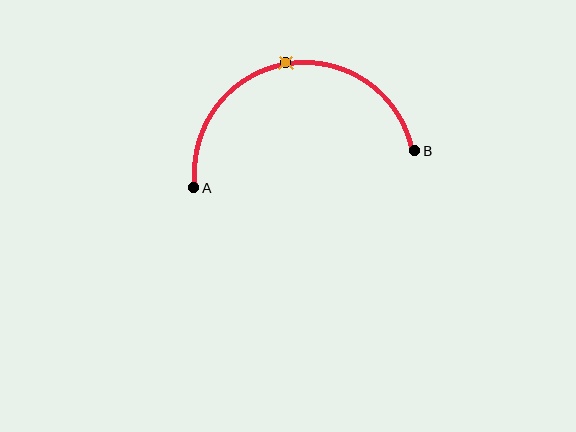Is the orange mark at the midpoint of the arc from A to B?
Yes. The orange mark lies on the arc at equal arc-length from both A and B — it is the arc midpoint.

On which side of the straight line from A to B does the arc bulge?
The arc bulges above the straight line connecting A and B.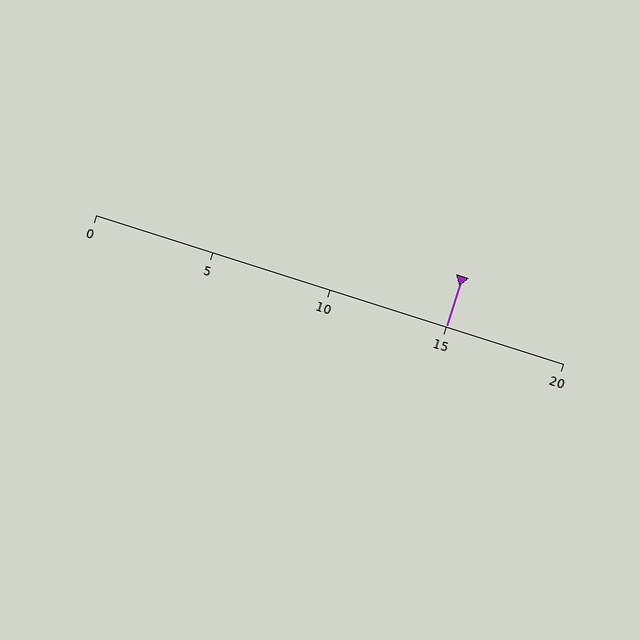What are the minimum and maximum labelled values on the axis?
The axis runs from 0 to 20.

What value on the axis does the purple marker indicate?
The marker indicates approximately 15.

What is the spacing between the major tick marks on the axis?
The major ticks are spaced 5 apart.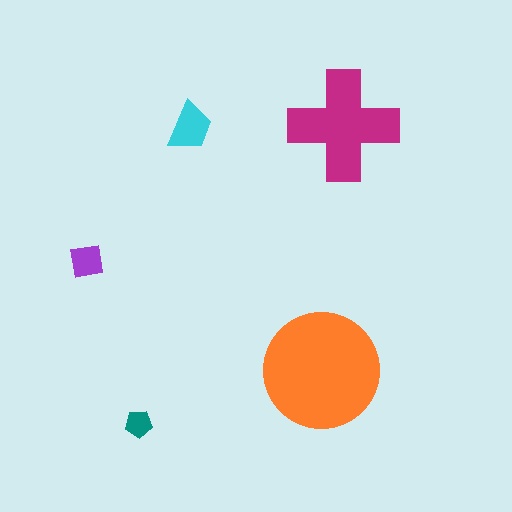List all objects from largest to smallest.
The orange circle, the magenta cross, the cyan trapezoid, the purple square, the teal pentagon.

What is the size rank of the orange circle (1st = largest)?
1st.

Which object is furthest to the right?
The magenta cross is rightmost.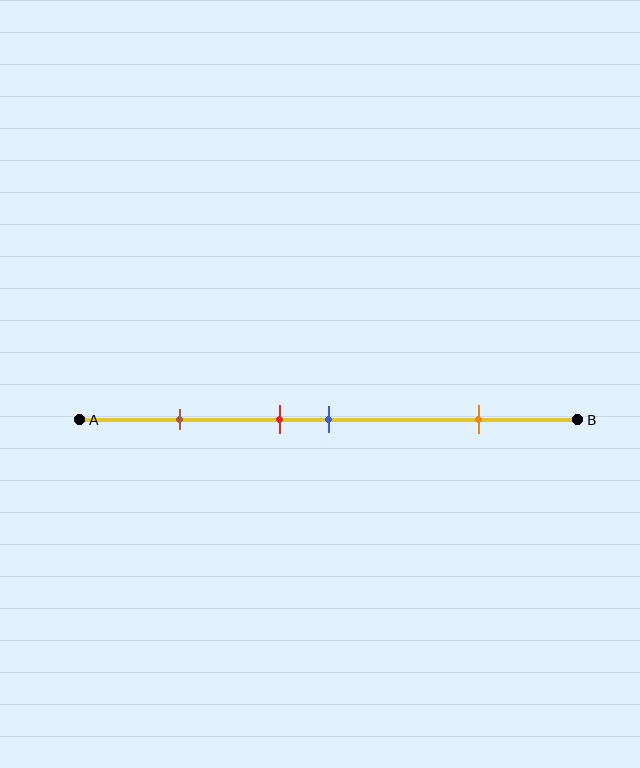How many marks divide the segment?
There are 4 marks dividing the segment.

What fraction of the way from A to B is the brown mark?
The brown mark is approximately 20% (0.2) of the way from A to B.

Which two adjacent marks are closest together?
The red and blue marks are the closest adjacent pair.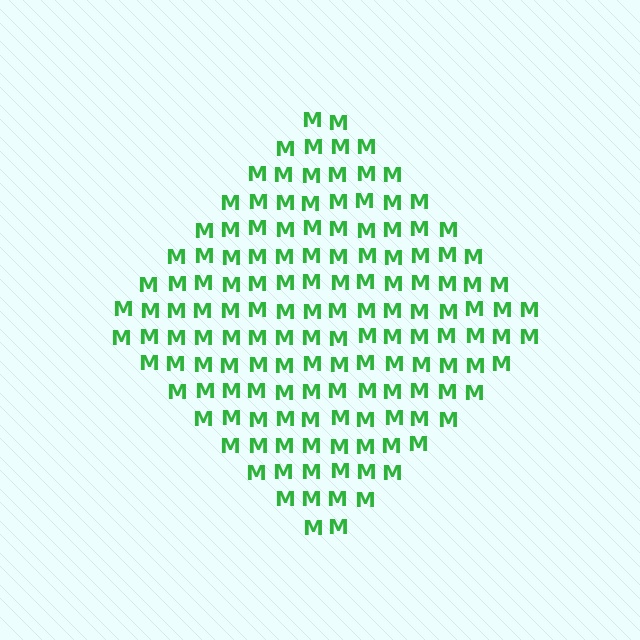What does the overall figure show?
The overall figure shows a diamond.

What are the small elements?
The small elements are letter M's.